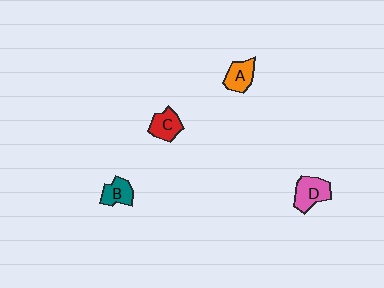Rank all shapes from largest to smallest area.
From largest to smallest: D (pink), C (red), A (orange), B (teal).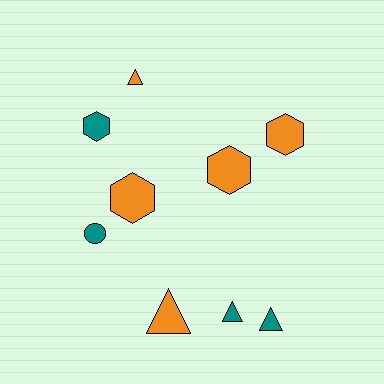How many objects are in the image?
There are 9 objects.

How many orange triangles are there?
There are 2 orange triangles.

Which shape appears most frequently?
Triangle, with 4 objects.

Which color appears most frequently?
Orange, with 5 objects.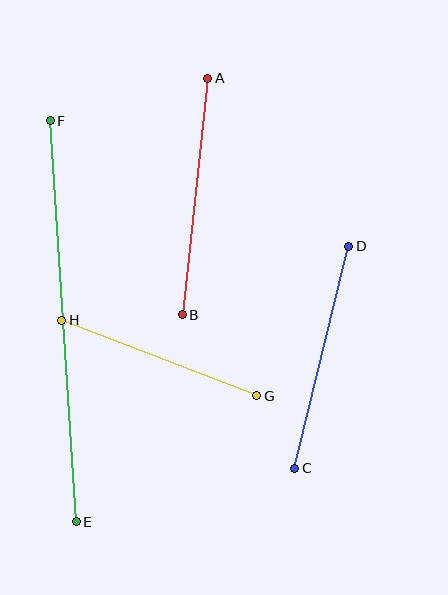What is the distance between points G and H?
The distance is approximately 209 pixels.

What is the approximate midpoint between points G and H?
The midpoint is at approximately (159, 358) pixels.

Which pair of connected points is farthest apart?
Points E and F are farthest apart.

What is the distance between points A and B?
The distance is approximately 238 pixels.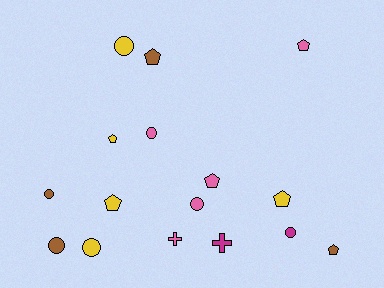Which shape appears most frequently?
Circle, with 7 objects.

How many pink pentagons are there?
There are 2 pink pentagons.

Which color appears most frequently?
Yellow, with 5 objects.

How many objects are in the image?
There are 16 objects.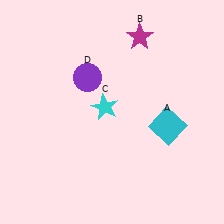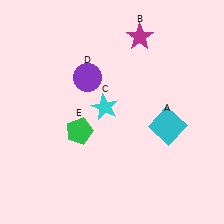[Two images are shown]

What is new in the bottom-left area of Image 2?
A green pentagon (E) was added in the bottom-left area of Image 2.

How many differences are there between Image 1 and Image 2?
There is 1 difference between the two images.